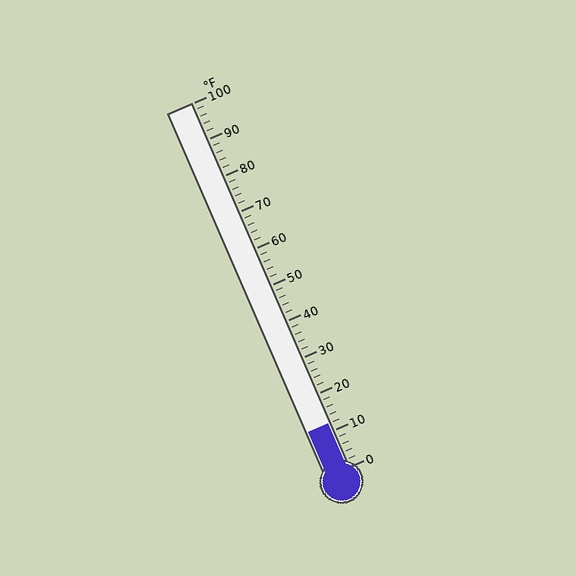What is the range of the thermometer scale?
The thermometer scale ranges from 0°F to 100°F.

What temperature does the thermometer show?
The thermometer shows approximately 12°F.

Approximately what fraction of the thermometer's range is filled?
The thermometer is filled to approximately 10% of its range.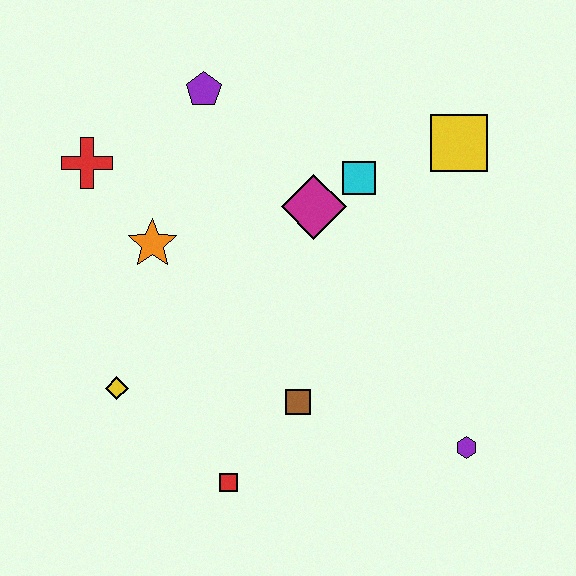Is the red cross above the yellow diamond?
Yes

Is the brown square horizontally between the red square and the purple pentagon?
No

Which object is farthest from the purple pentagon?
The purple hexagon is farthest from the purple pentagon.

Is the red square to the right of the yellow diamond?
Yes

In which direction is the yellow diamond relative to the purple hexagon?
The yellow diamond is to the left of the purple hexagon.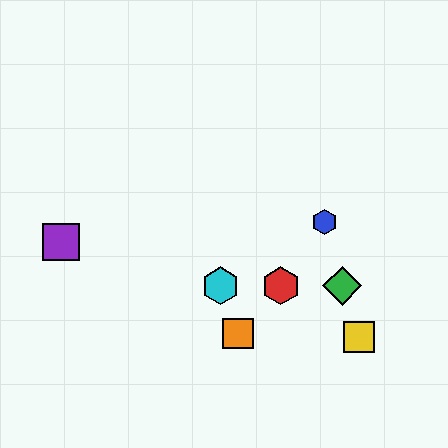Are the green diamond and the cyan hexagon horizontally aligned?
Yes, both are at y≈286.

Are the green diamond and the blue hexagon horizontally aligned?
No, the green diamond is at y≈286 and the blue hexagon is at y≈222.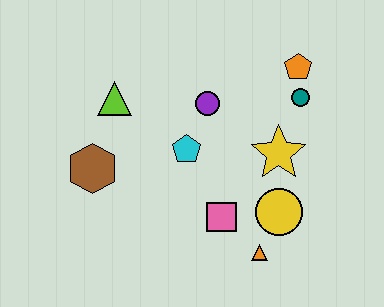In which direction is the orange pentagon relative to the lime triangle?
The orange pentagon is to the right of the lime triangle.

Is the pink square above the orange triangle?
Yes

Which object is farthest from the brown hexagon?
The orange pentagon is farthest from the brown hexagon.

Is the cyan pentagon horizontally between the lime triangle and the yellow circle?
Yes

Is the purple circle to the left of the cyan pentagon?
No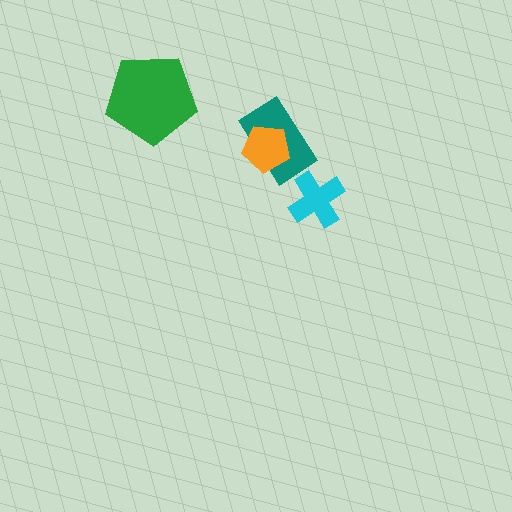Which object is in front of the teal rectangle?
The orange pentagon is in front of the teal rectangle.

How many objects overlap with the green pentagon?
0 objects overlap with the green pentagon.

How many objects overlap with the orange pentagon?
1 object overlaps with the orange pentagon.